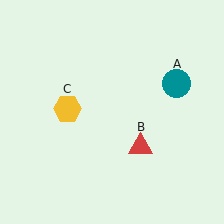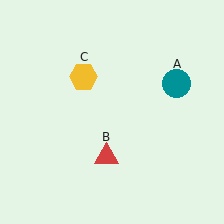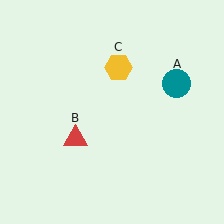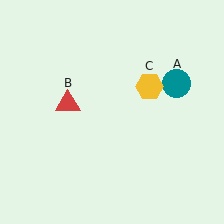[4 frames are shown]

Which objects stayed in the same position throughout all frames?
Teal circle (object A) remained stationary.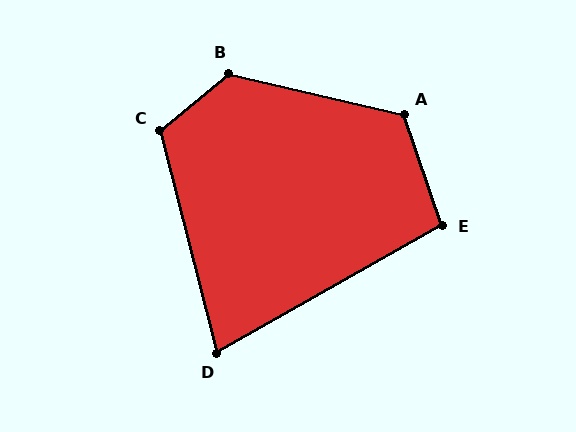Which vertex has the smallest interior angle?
D, at approximately 75 degrees.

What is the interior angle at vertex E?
Approximately 101 degrees (obtuse).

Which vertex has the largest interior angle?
B, at approximately 127 degrees.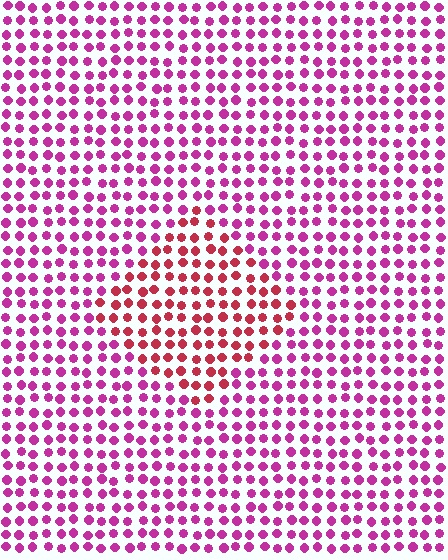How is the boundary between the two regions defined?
The boundary is defined purely by a slight shift in hue (about 35 degrees). Spacing, size, and orientation are identical on both sides.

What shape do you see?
I see a diamond.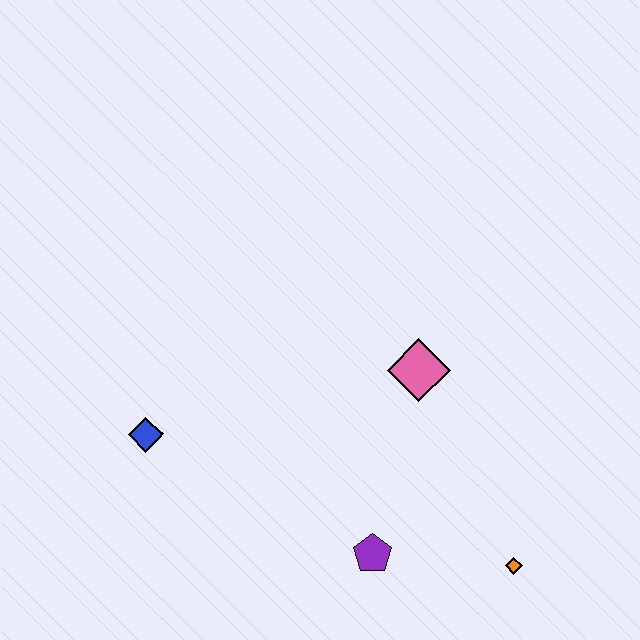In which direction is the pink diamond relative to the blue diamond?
The pink diamond is to the right of the blue diamond.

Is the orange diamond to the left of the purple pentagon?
No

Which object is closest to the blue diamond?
The purple pentagon is closest to the blue diamond.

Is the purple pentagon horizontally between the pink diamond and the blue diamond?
Yes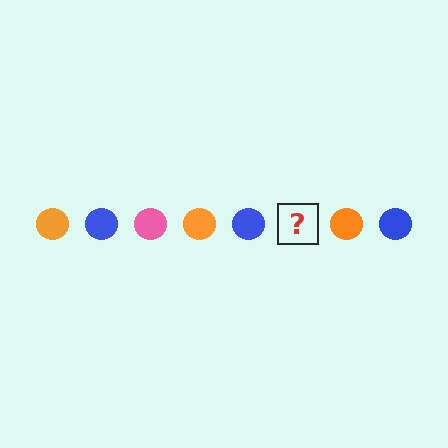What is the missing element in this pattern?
The missing element is a pink circle.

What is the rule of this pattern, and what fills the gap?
The rule is that the pattern cycles through orange, blue, pink circles. The gap should be filled with a pink circle.